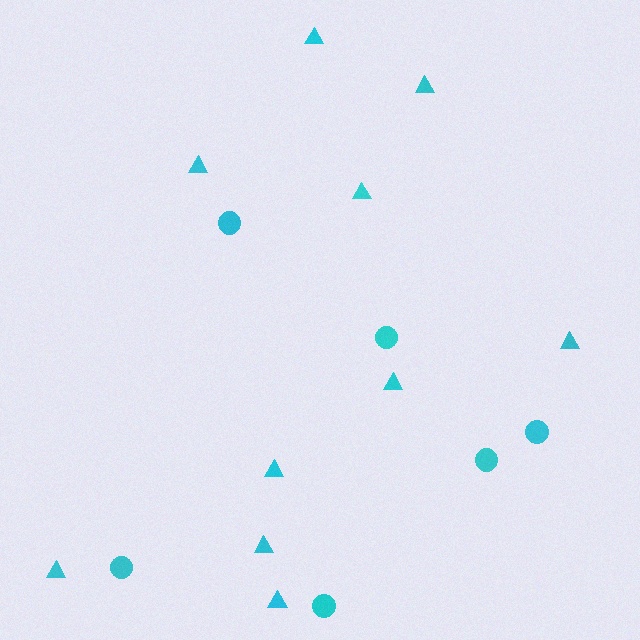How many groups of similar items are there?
There are 2 groups: one group of triangles (10) and one group of circles (6).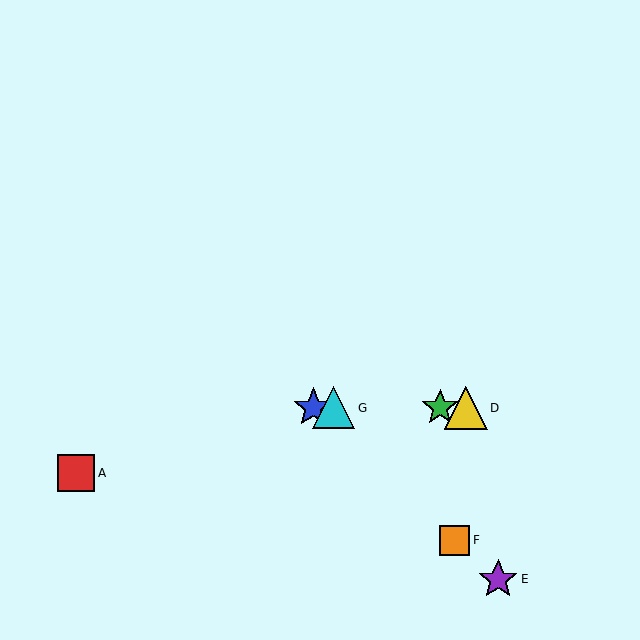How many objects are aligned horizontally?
4 objects (B, C, D, G) are aligned horizontally.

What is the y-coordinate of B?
Object B is at y≈408.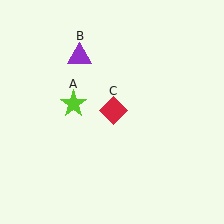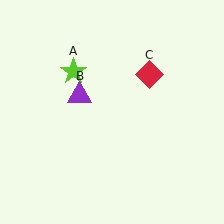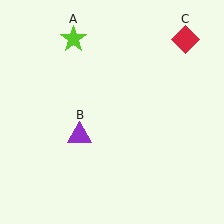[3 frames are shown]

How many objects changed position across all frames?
3 objects changed position: lime star (object A), purple triangle (object B), red diamond (object C).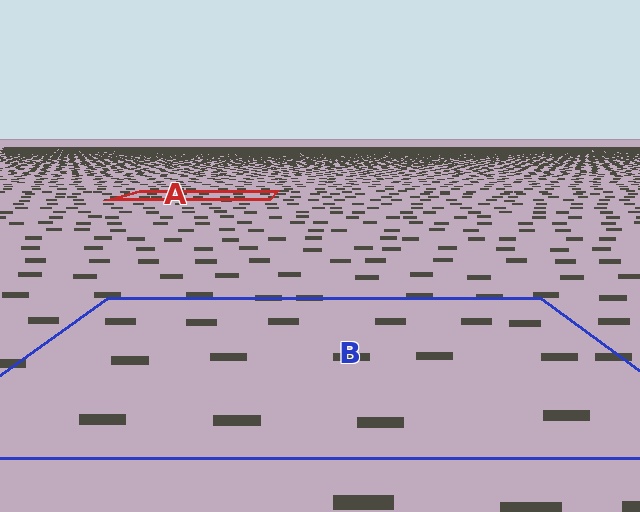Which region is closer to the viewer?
Region B is closer. The texture elements there are larger and more spread out.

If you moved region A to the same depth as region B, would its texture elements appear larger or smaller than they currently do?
They would appear larger. At a closer depth, the same texture elements are projected at a bigger on-screen size.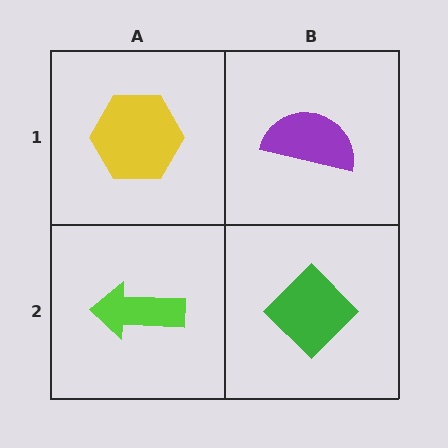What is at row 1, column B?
A purple semicircle.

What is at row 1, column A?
A yellow hexagon.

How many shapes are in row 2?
2 shapes.